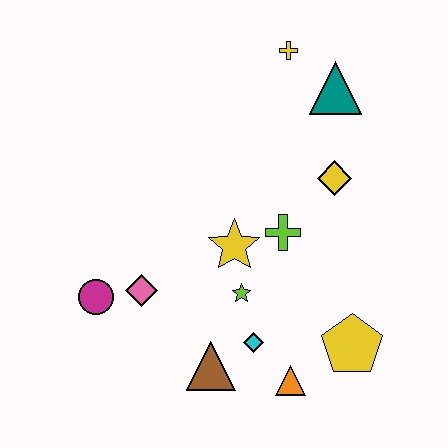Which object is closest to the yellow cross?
The teal triangle is closest to the yellow cross.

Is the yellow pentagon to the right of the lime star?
Yes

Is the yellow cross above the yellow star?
Yes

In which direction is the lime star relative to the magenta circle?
The lime star is to the right of the magenta circle.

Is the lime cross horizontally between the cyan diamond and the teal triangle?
Yes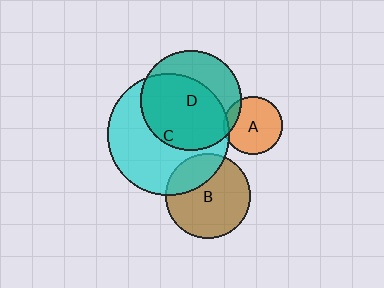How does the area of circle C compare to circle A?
Approximately 4.4 times.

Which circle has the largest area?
Circle C (cyan).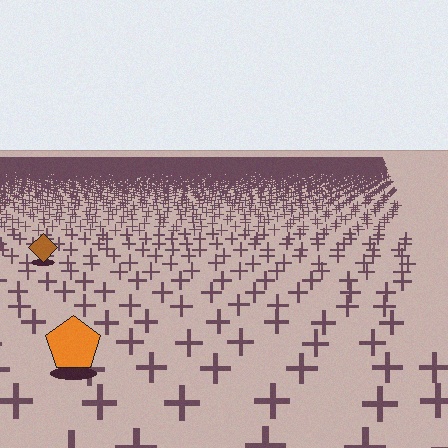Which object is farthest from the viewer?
The brown diamond is farthest from the viewer. It appears smaller and the ground texture around it is denser.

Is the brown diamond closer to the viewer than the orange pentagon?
No. The orange pentagon is closer — you can tell from the texture gradient: the ground texture is coarser near it.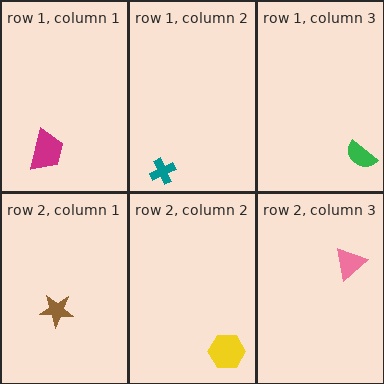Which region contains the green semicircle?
The row 1, column 3 region.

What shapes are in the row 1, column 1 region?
The magenta trapezoid.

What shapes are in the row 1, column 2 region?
The teal cross.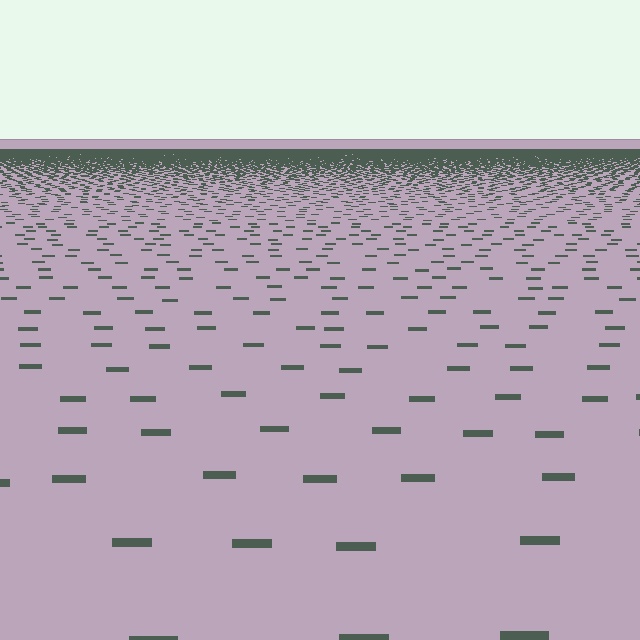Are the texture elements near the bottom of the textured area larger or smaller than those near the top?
Larger. Near the bottom, elements are closer to the viewer and appear at a bigger on-screen size.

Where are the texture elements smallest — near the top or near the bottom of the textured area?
Near the top.